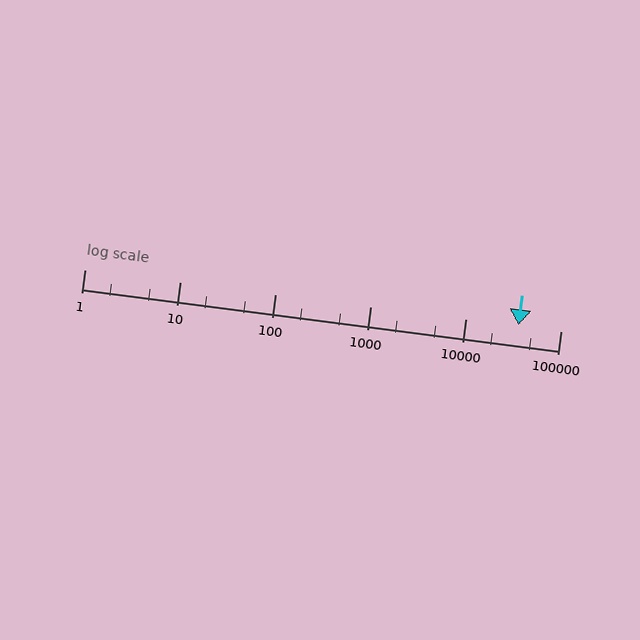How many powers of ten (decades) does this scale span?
The scale spans 5 decades, from 1 to 100000.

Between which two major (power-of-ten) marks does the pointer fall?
The pointer is between 10000 and 100000.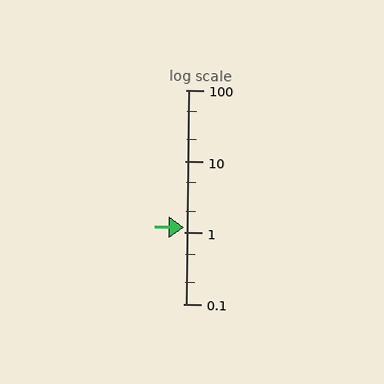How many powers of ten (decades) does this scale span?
The scale spans 3 decades, from 0.1 to 100.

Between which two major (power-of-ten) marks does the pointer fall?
The pointer is between 1 and 10.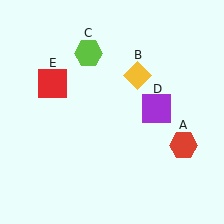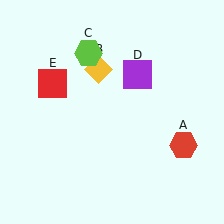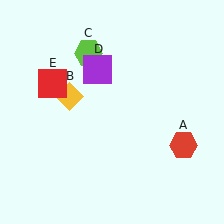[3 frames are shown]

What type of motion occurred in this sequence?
The yellow diamond (object B), purple square (object D) rotated counterclockwise around the center of the scene.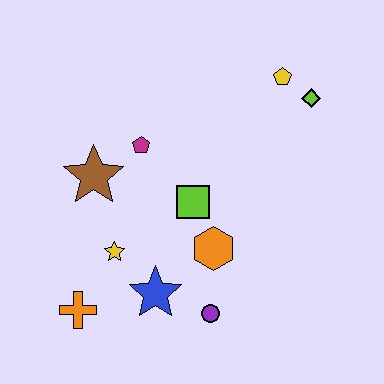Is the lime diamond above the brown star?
Yes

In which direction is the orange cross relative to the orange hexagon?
The orange cross is to the left of the orange hexagon.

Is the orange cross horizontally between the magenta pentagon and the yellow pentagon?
No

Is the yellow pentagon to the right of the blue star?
Yes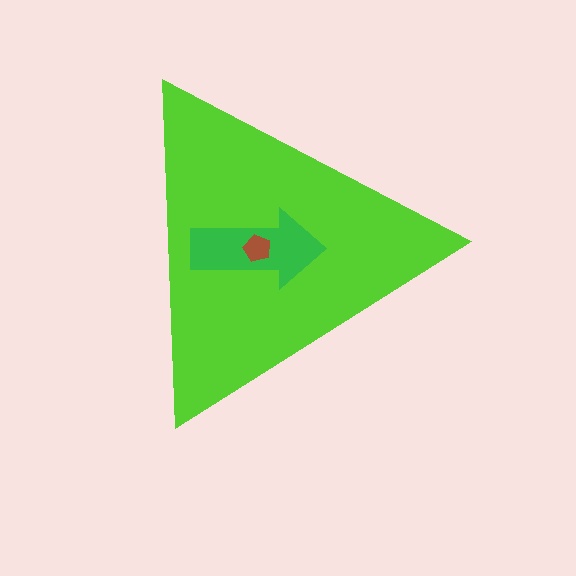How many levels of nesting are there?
3.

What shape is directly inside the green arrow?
The brown pentagon.